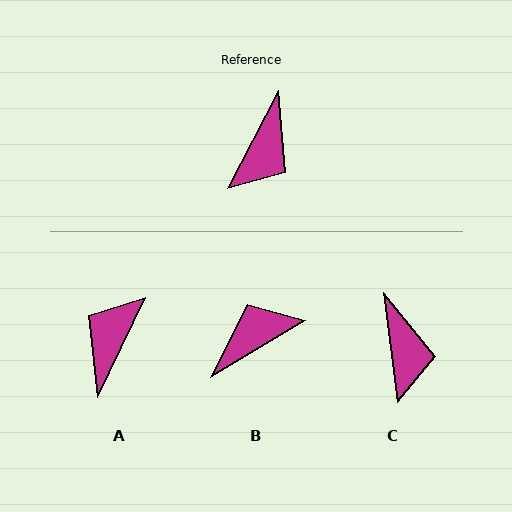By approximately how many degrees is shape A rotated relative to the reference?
Approximately 178 degrees clockwise.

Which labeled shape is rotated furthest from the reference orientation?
A, about 178 degrees away.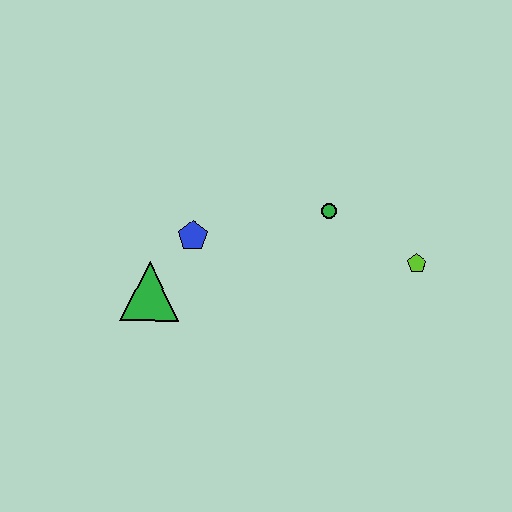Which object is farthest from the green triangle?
The lime pentagon is farthest from the green triangle.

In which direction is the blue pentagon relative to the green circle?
The blue pentagon is to the left of the green circle.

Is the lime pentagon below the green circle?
Yes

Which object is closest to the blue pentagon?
The green triangle is closest to the blue pentagon.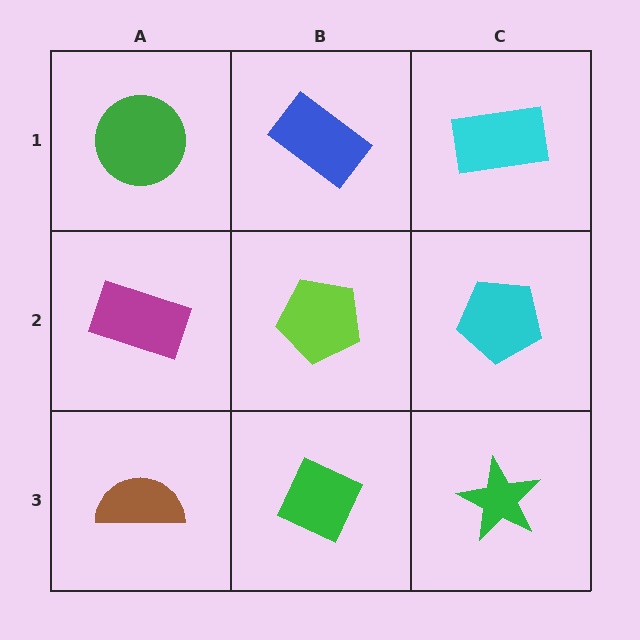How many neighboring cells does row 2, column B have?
4.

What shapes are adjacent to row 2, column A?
A green circle (row 1, column A), a brown semicircle (row 3, column A), a lime pentagon (row 2, column B).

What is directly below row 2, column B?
A green diamond.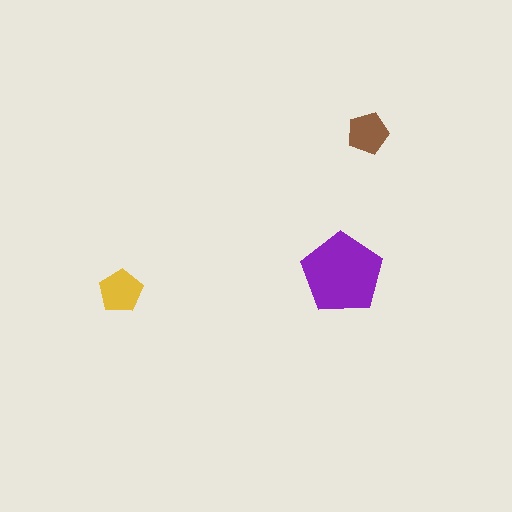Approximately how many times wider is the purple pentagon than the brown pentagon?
About 2 times wider.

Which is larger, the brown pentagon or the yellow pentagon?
The yellow one.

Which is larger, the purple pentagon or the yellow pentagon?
The purple one.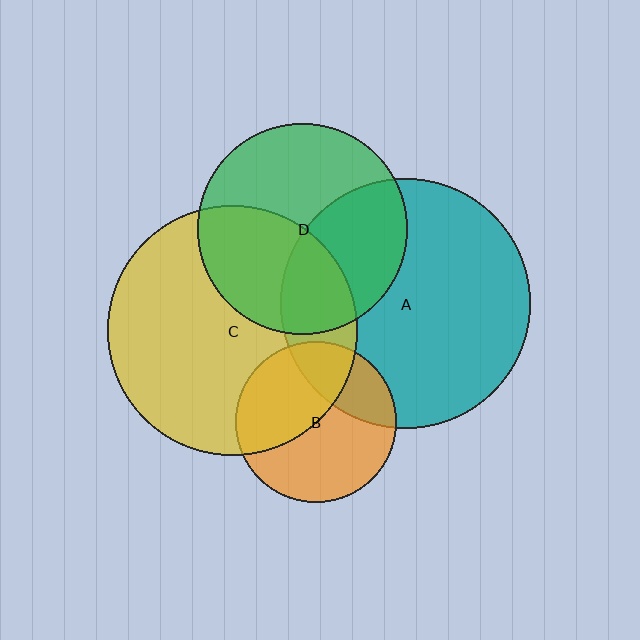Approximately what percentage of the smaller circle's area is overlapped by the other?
Approximately 45%.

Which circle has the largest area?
Circle C (yellow).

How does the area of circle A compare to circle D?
Approximately 1.4 times.